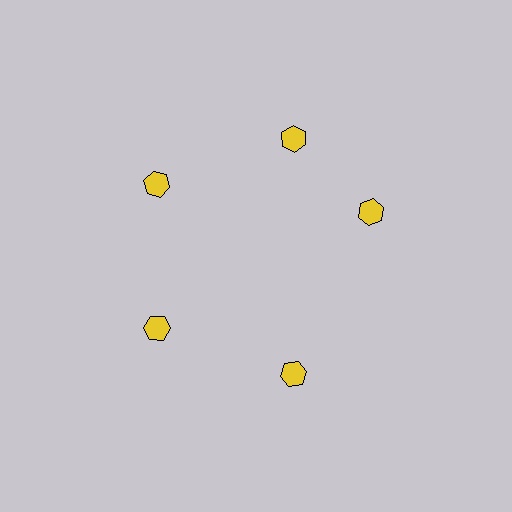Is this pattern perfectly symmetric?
No. The 5 yellow hexagons are arranged in a ring, but one element near the 3 o'clock position is rotated out of alignment along the ring, breaking the 5-fold rotational symmetry.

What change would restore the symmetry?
The symmetry would be restored by rotating it back into even spacing with its neighbors so that all 5 hexagons sit at equal angles and equal distance from the center.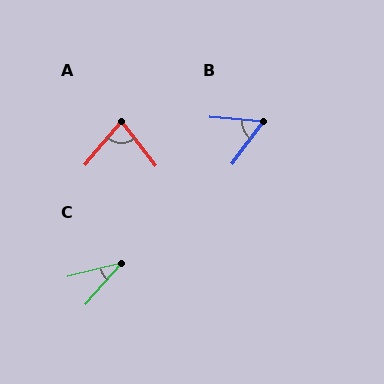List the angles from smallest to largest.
C (34°), B (58°), A (77°).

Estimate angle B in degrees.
Approximately 58 degrees.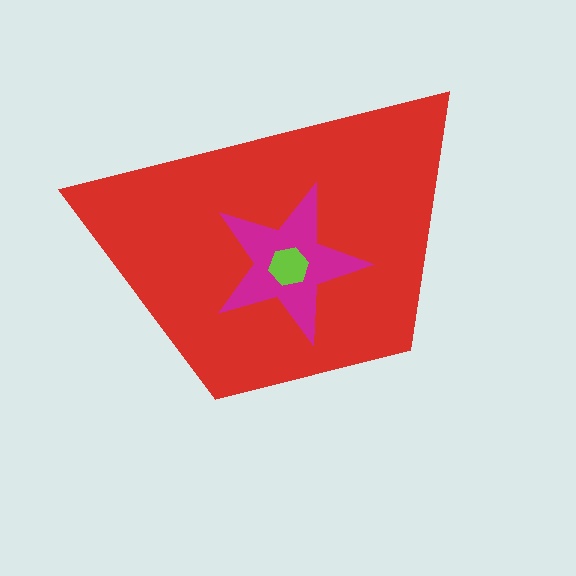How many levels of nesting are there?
3.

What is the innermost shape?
The lime hexagon.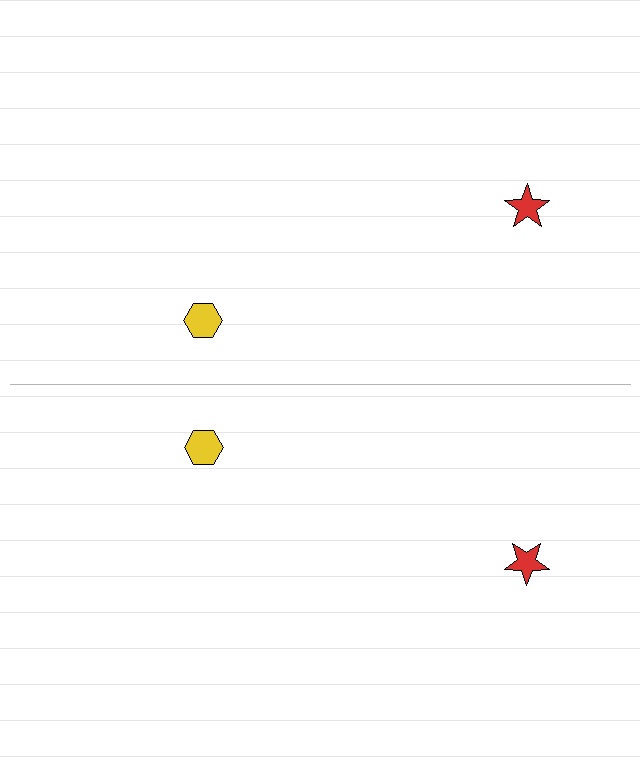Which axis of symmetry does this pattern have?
The pattern has a horizontal axis of symmetry running through the center of the image.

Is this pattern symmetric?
Yes, this pattern has bilateral (reflection) symmetry.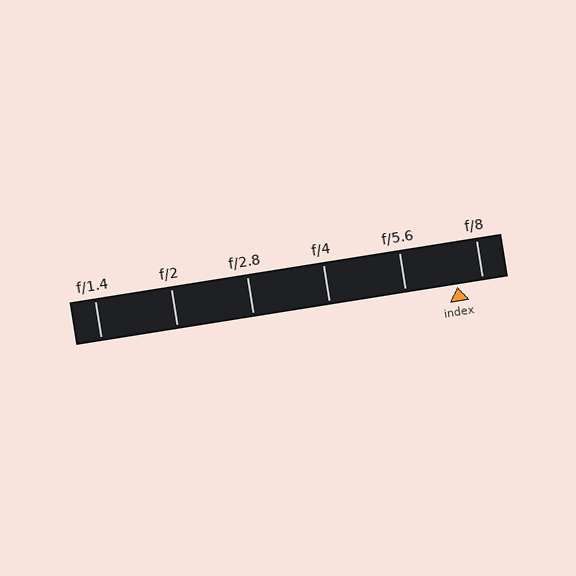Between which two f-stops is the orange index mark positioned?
The index mark is between f/5.6 and f/8.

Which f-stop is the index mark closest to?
The index mark is closest to f/8.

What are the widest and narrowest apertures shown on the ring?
The widest aperture shown is f/1.4 and the narrowest is f/8.